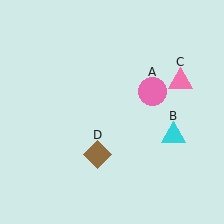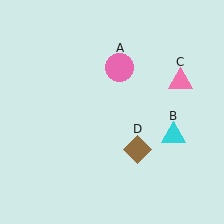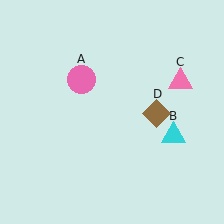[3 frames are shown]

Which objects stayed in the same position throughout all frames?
Cyan triangle (object B) and pink triangle (object C) remained stationary.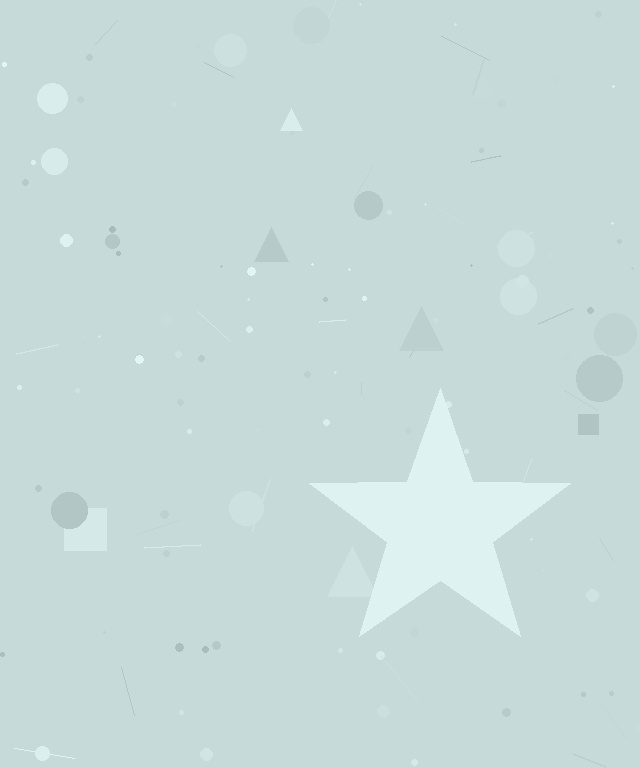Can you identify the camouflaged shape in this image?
The camouflaged shape is a star.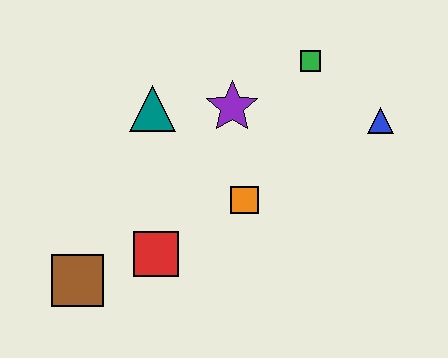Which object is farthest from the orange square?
The brown square is farthest from the orange square.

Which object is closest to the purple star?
The teal triangle is closest to the purple star.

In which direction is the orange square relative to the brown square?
The orange square is to the right of the brown square.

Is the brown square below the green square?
Yes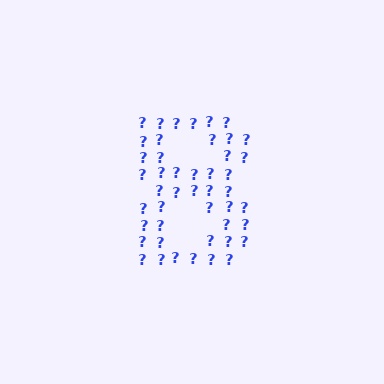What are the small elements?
The small elements are question marks.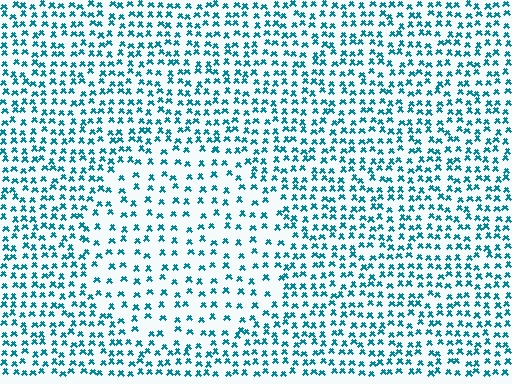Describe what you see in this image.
The image contains small teal elements arranged at two different densities. A circle-shaped region is visible where the elements are less densely packed than the surrounding area.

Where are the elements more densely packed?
The elements are more densely packed outside the circle boundary.